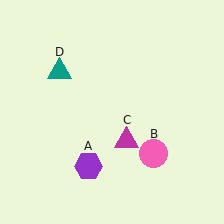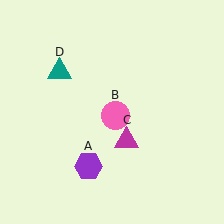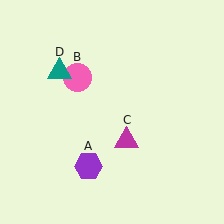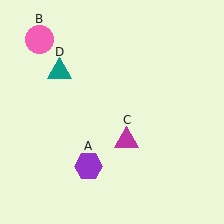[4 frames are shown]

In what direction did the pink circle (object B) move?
The pink circle (object B) moved up and to the left.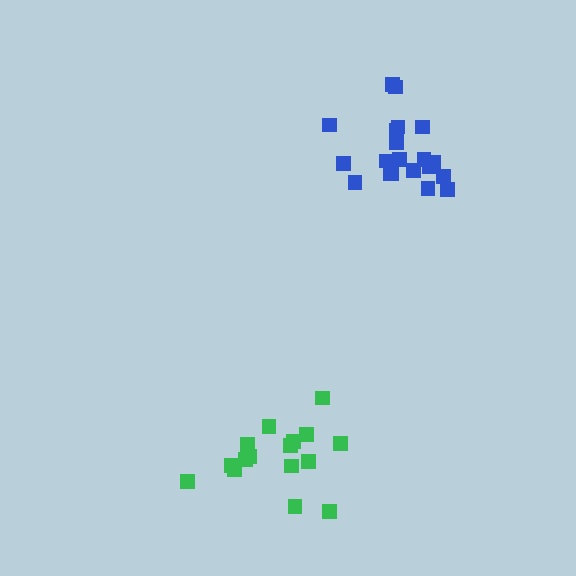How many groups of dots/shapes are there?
There are 2 groups.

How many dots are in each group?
Group 1: 20 dots, Group 2: 16 dots (36 total).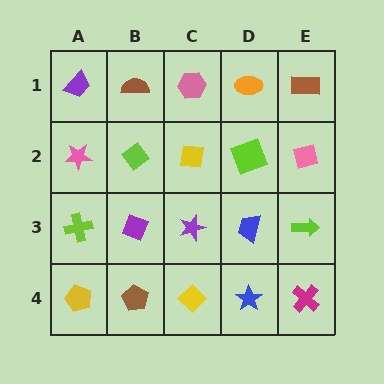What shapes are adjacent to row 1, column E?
A pink square (row 2, column E), an orange ellipse (row 1, column D).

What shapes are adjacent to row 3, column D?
A lime square (row 2, column D), a blue star (row 4, column D), a purple star (row 3, column C), a lime arrow (row 3, column E).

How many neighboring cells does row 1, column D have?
3.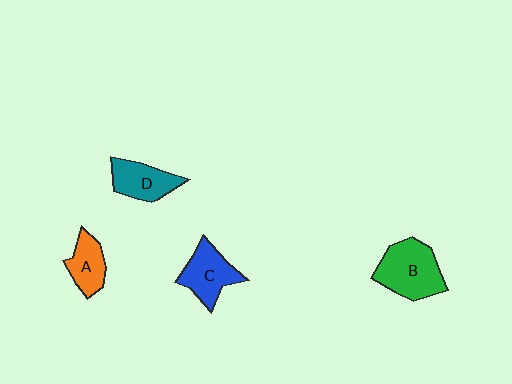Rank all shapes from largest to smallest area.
From largest to smallest: B (green), C (blue), D (teal), A (orange).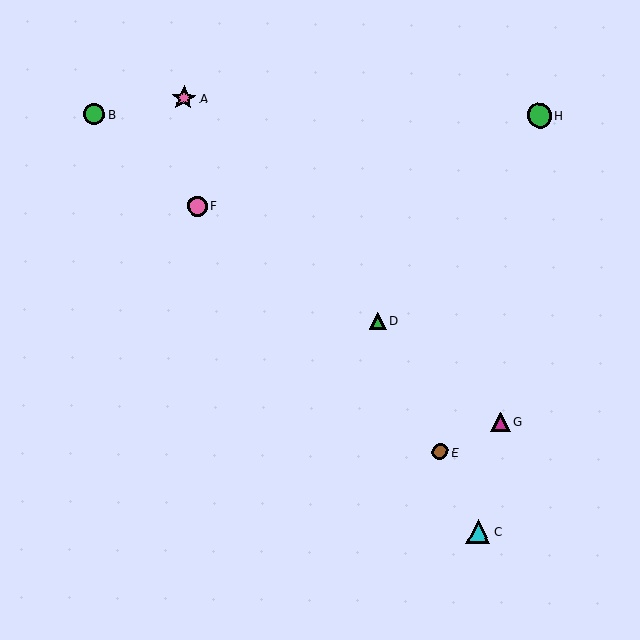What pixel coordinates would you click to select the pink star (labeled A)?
Click at (184, 98) to select the pink star A.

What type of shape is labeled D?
Shape D is a green triangle.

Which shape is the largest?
The cyan triangle (labeled C) is the largest.